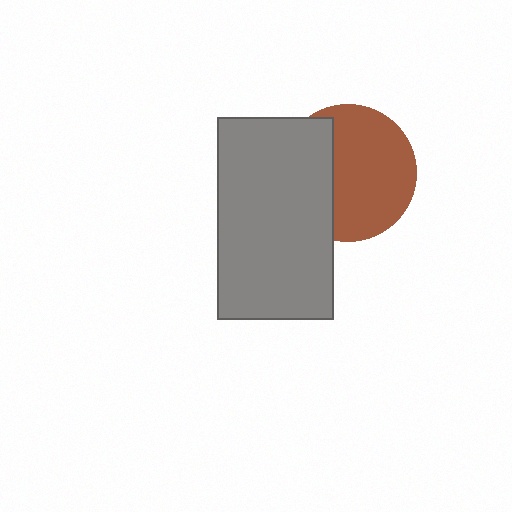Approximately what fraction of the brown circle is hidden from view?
Roughly 35% of the brown circle is hidden behind the gray rectangle.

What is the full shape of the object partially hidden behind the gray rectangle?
The partially hidden object is a brown circle.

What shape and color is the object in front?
The object in front is a gray rectangle.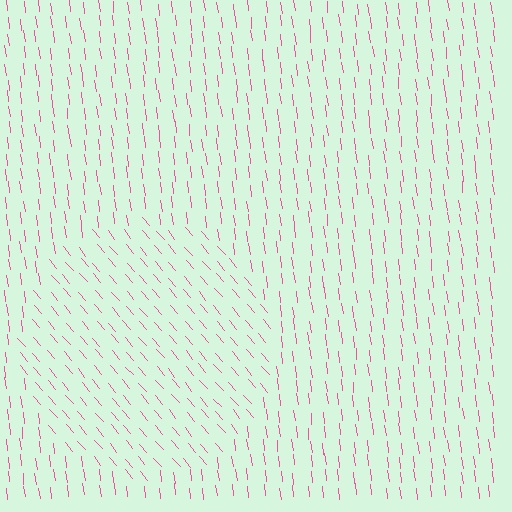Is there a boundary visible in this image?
Yes, there is a texture boundary formed by a change in line orientation.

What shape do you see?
I see a circle.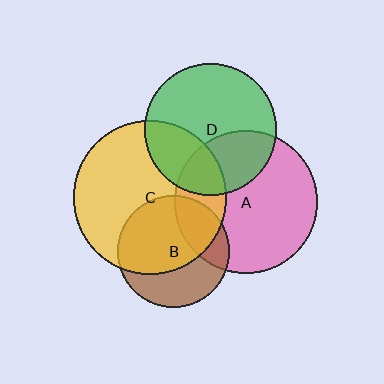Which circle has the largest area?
Circle C (yellow).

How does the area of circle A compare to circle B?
Approximately 1.6 times.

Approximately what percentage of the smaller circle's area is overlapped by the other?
Approximately 30%.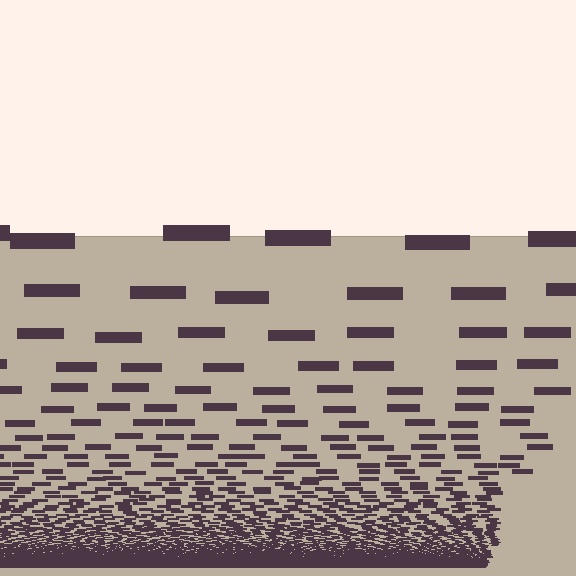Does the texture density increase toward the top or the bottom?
Density increases toward the bottom.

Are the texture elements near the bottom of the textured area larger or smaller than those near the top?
Smaller. The gradient is inverted — elements near the bottom are smaller and denser.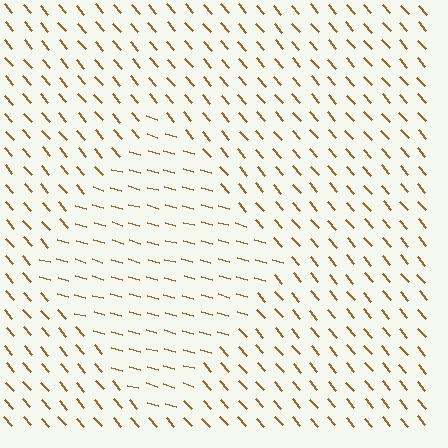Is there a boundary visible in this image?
Yes, there is a texture boundary formed by a change in line orientation.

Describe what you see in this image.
The image is filled with small brown line segments. A diamond region in the image has lines oriented differently from the surrounding lines, creating a visible texture boundary.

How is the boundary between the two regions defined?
The boundary is defined purely by a change in line orientation (approximately 33 degrees difference). All lines are the same color and thickness.